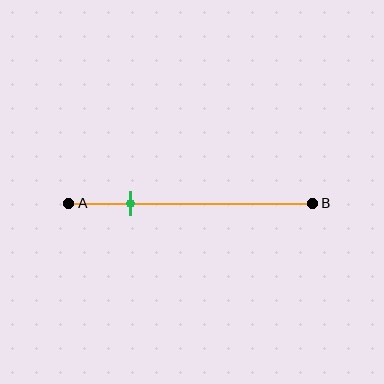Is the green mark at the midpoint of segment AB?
No, the mark is at about 25% from A, not at the 50% midpoint.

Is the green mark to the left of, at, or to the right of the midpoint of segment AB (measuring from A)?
The green mark is to the left of the midpoint of segment AB.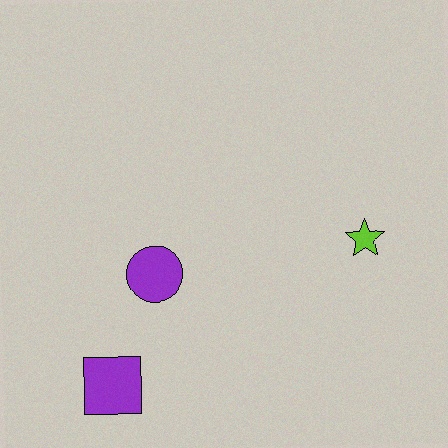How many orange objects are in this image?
There are no orange objects.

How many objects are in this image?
There are 3 objects.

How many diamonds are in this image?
There are no diamonds.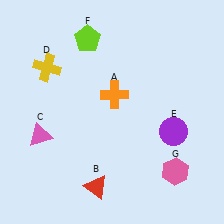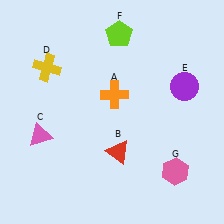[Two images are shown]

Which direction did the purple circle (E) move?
The purple circle (E) moved up.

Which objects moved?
The objects that moved are: the red triangle (B), the purple circle (E), the lime pentagon (F).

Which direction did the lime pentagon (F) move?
The lime pentagon (F) moved right.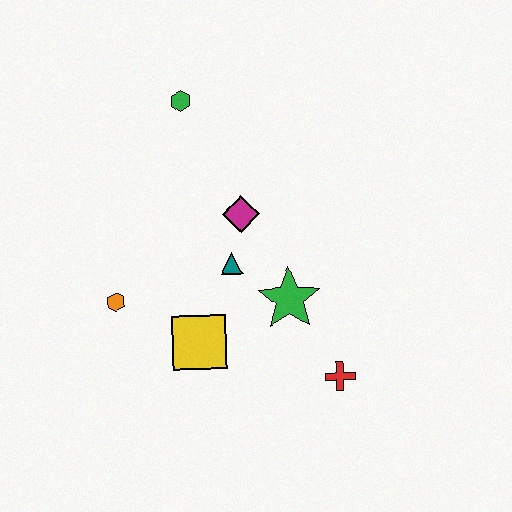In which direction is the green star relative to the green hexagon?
The green star is below the green hexagon.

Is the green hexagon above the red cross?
Yes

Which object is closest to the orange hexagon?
The yellow square is closest to the orange hexagon.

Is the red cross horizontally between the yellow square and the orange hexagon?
No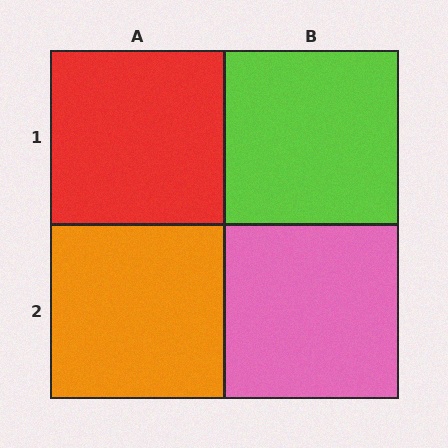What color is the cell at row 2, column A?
Orange.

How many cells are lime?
1 cell is lime.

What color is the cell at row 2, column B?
Pink.